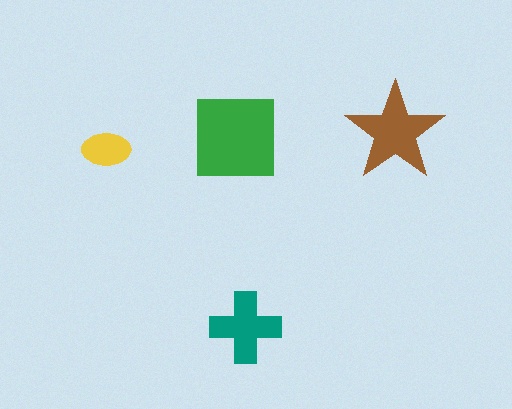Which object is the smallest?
The yellow ellipse.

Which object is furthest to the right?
The brown star is rightmost.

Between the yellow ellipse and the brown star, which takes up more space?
The brown star.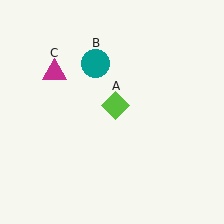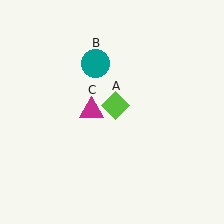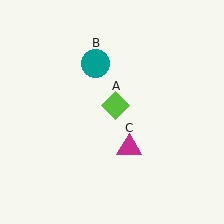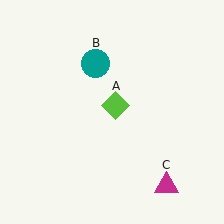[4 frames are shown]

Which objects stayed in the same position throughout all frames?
Lime diamond (object A) and teal circle (object B) remained stationary.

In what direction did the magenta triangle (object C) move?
The magenta triangle (object C) moved down and to the right.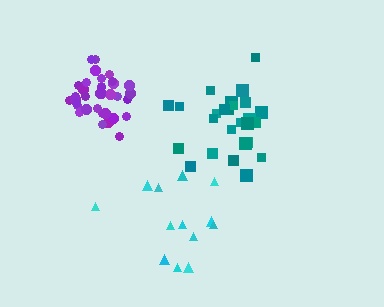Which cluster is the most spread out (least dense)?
Cyan.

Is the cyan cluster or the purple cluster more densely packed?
Purple.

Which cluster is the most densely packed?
Purple.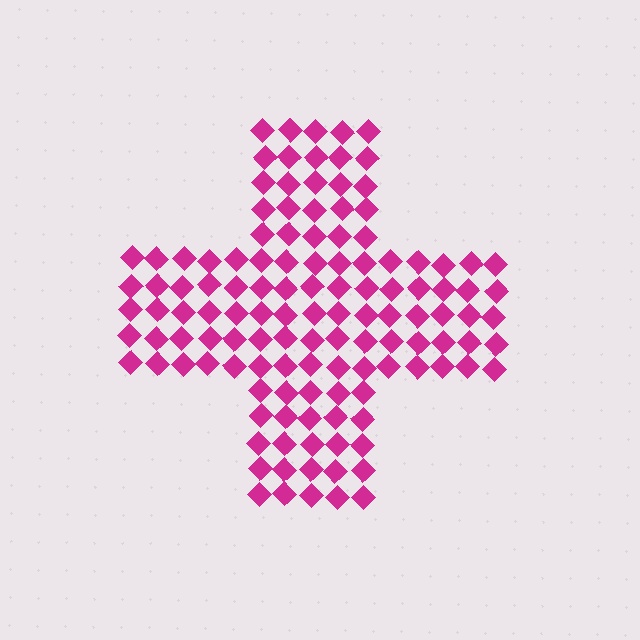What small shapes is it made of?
It is made of small diamonds.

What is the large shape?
The large shape is a cross.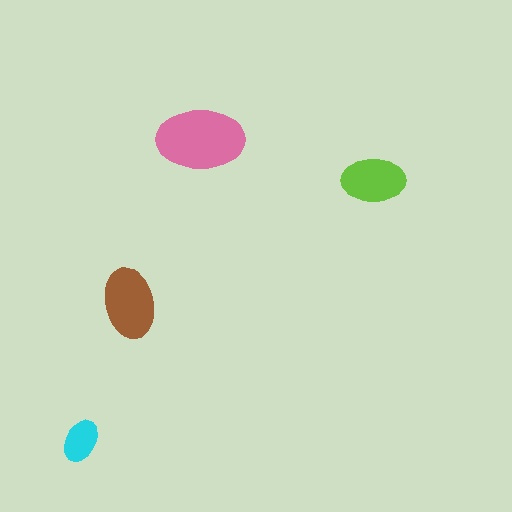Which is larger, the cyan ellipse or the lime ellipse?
The lime one.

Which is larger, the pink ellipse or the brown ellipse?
The pink one.